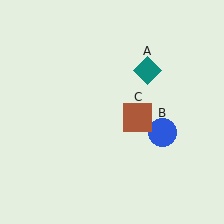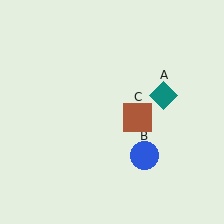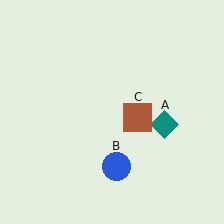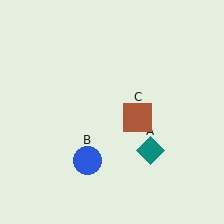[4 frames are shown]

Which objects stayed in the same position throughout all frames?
Brown square (object C) remained stationary.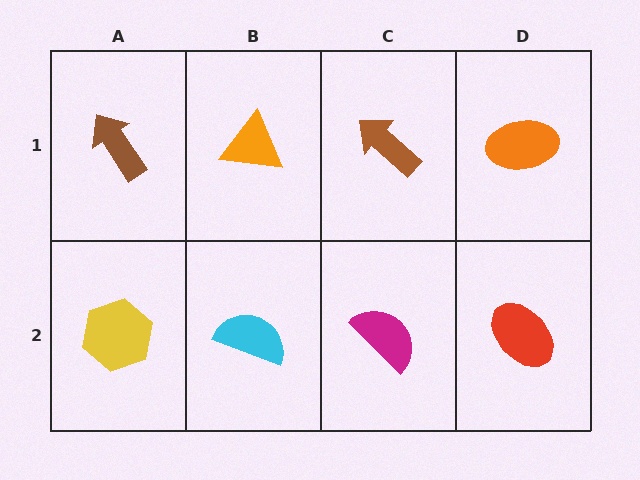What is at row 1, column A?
A brown arrow.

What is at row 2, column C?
A magenta semicircle.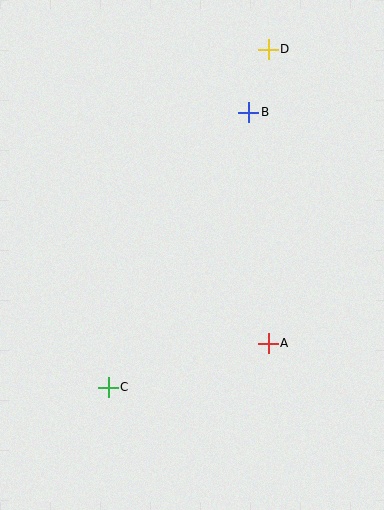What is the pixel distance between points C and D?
The distance between C and D is 374 pixels.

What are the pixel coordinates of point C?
Point C is at (108, 387).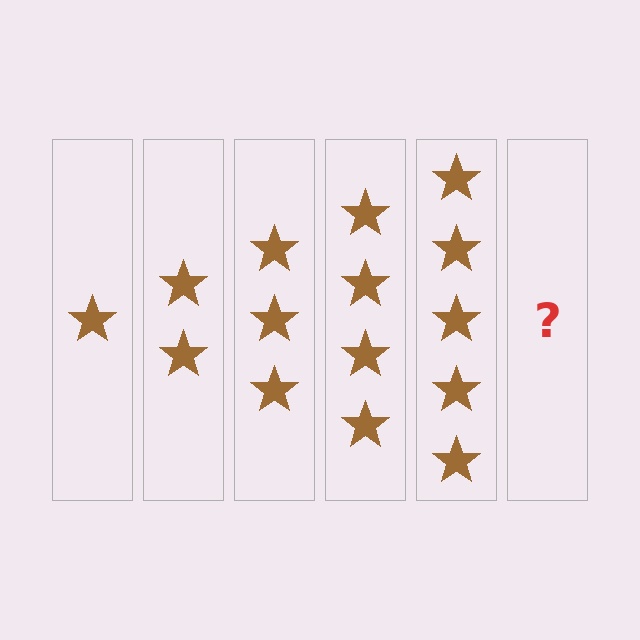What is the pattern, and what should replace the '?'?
The pattern is that each step adds one more star. The '?' should be 6 stars.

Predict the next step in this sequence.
The next step is 6 stars.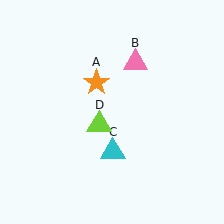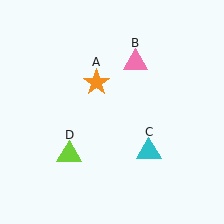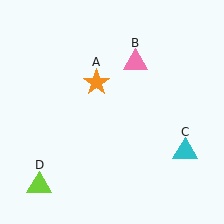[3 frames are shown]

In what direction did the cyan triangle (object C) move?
The cyan triangle (object C) moved right.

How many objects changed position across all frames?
2 objects changed position: cyan triangle (object C), lime triangle (object D).